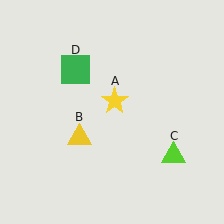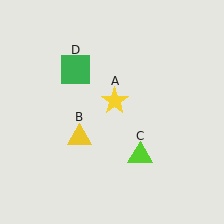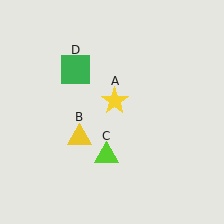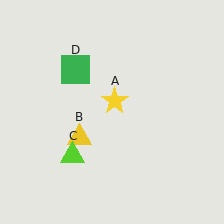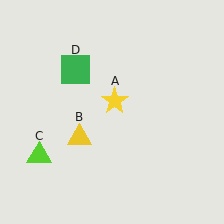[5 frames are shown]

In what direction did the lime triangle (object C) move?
The lime triangle (object C) moved left.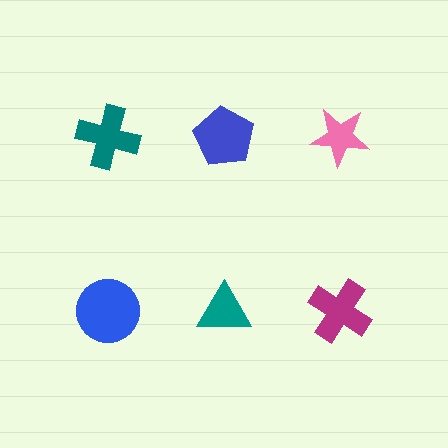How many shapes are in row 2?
3 shapes.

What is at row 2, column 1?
A blue circle.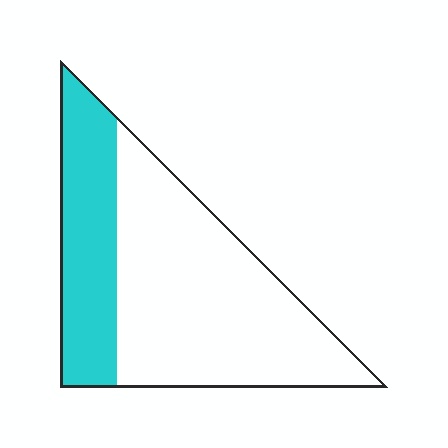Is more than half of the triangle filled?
No.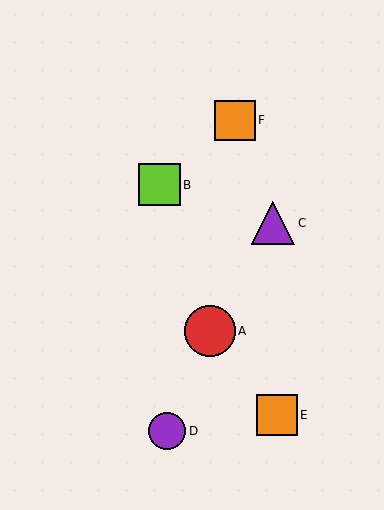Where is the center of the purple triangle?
The center of the purple triangle is at (273, 223).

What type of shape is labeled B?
Shape B is a lime square.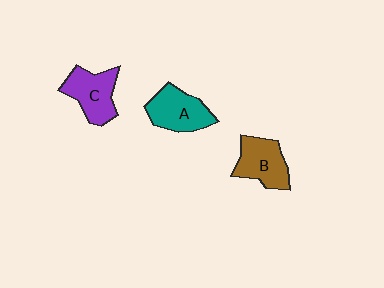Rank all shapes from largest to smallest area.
From largest to smallest: A (teal), C (purple), B (brown).